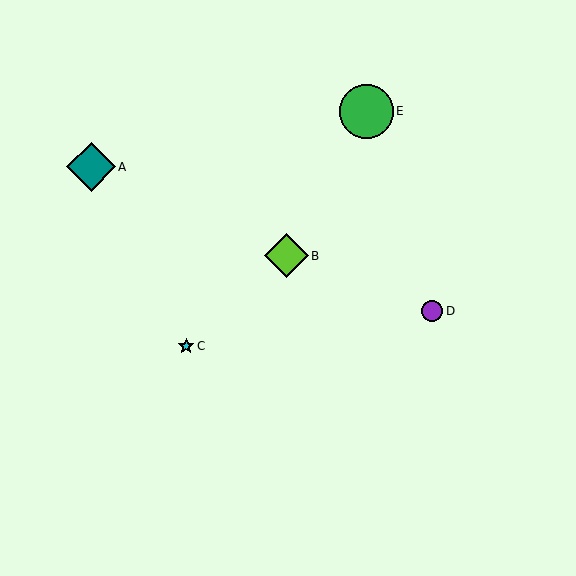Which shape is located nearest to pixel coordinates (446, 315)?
The purple circle (labeled D) at (432, 311) is nearest to that location.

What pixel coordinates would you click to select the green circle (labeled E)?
Click at (366, 111) to select the green circle E.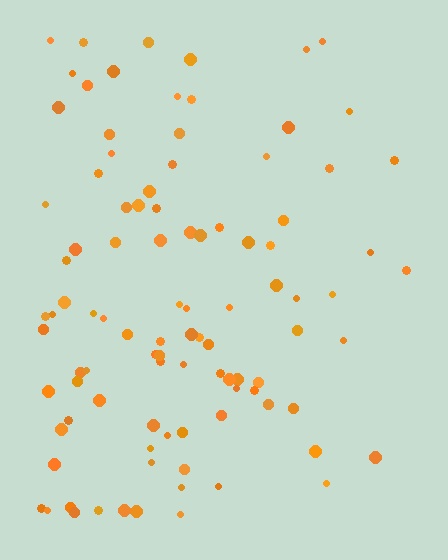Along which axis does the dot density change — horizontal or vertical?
Horizontal.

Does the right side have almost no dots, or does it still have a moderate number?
Still a moderate number, just noticeably fewer than the left.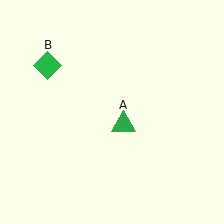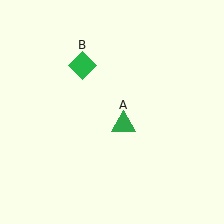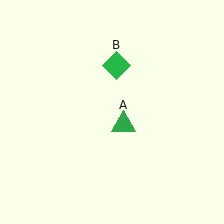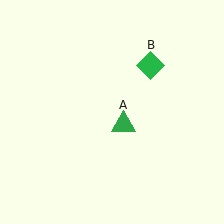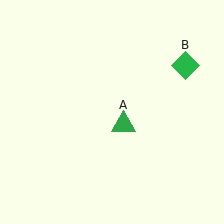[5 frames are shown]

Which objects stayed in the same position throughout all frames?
Green triangle (object A) remained stationary.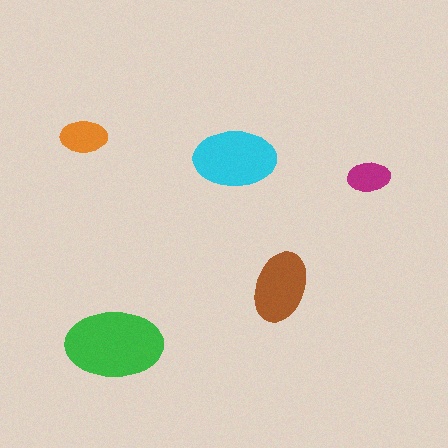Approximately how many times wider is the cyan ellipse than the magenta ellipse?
About 2 times wider.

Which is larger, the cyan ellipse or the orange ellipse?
The cyan one.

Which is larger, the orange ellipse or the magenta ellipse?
The orange one.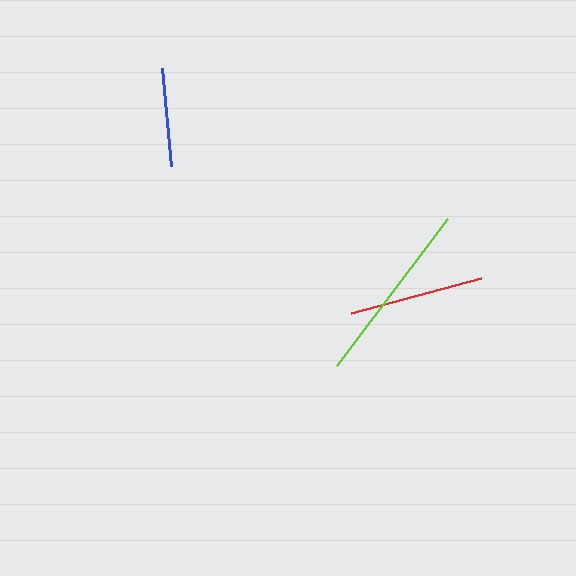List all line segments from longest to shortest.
From longest to shortest: lime, red, blue.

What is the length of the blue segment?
The blue segment is approximately 98 pixels long.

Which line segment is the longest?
The lime line is the longest at approximately 185 pixels.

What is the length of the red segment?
The red segment is approximately 134 pixels long.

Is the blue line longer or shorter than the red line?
The red line is longer than the blue line.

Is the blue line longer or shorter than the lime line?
The lime line is longer than the blue line.